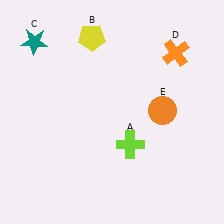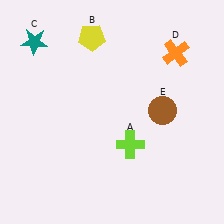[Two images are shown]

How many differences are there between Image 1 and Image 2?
There is 1 difference between the two images.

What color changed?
The circle (E) changed from orange in Image 1 to brown in Image 2.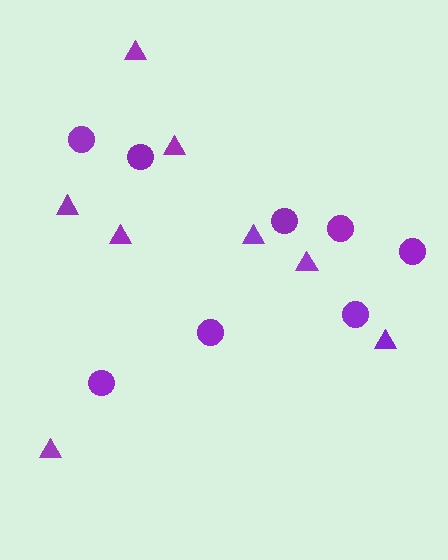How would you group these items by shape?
There are 2 groups: one group of triangles (8) and one group of circles (8).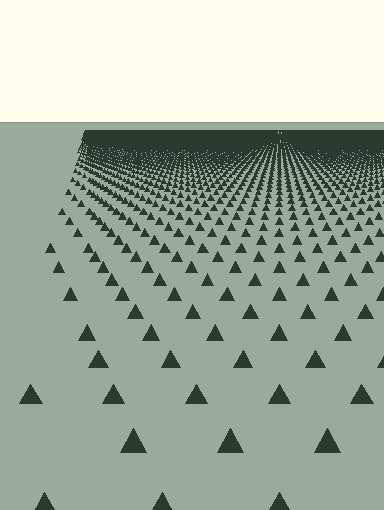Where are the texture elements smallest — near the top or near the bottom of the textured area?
Near the top.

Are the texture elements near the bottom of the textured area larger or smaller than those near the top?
Larger. Near the bottom, elements are closer to the viewer and appear at a bigger on-screen size.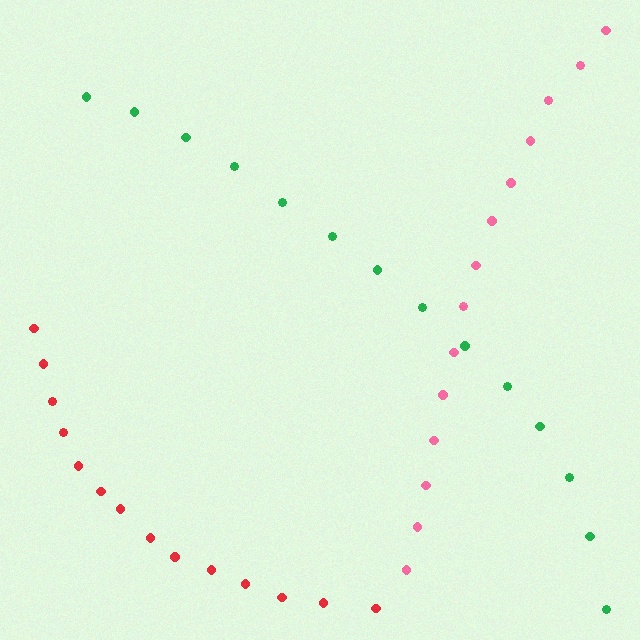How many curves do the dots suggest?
There are 3 distinct paths.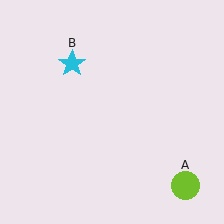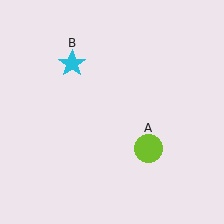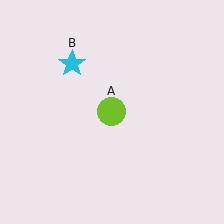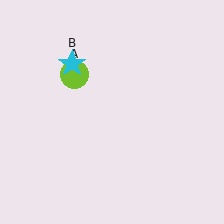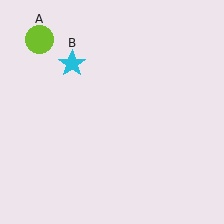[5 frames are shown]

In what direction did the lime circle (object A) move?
The lime circle (object A) moved up and to the left.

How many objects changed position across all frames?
1 object changed position: lime circle (object A).